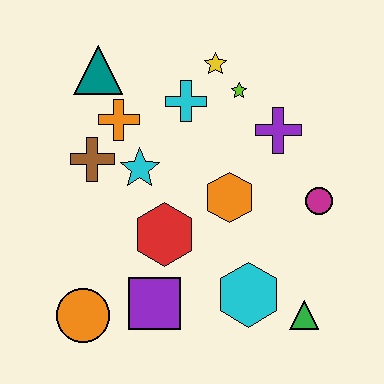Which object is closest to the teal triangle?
The orange cross is closest to the teal triangle.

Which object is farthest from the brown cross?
The green triangle is farthest from the brown cross.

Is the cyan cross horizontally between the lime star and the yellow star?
No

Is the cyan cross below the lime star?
Yes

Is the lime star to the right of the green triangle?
No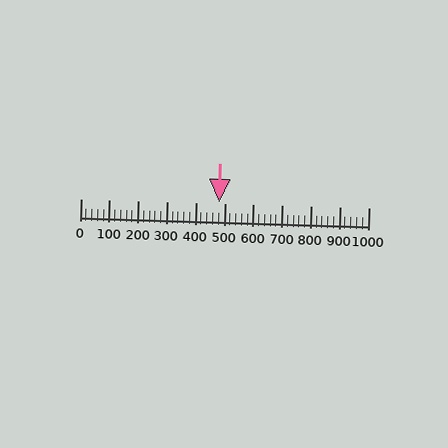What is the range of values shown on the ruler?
The ruler shows values from 0 to 1000.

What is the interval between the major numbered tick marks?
The major tick marks are spaced 100 units apart.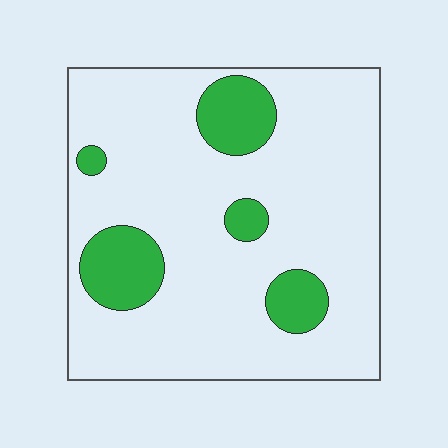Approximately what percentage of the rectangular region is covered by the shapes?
Approximately 15%.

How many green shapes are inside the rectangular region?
5.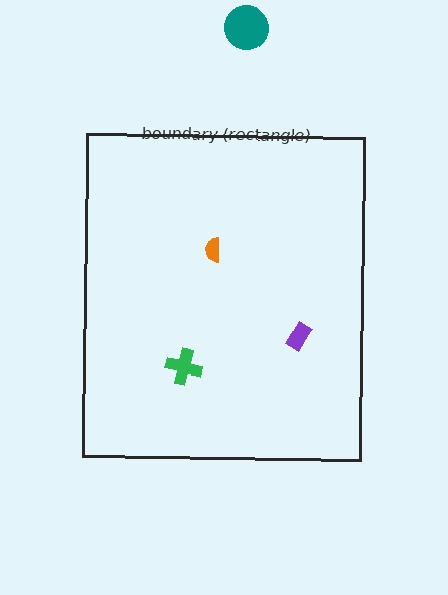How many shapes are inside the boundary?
3 inside, 1 outside.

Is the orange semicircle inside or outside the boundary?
Inside.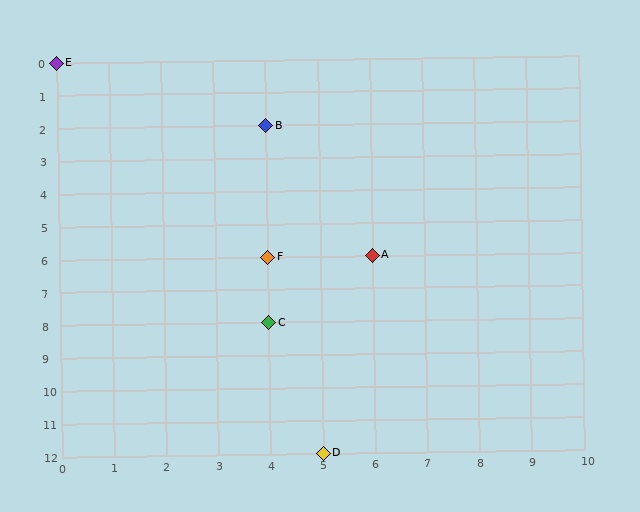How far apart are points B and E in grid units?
Points B and E are 4 columns and 2 rows apart (about 4.5 grid units diagonally).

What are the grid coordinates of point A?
Point A is at grid coordinates (6, 6).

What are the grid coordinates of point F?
Point F is at grid coordinates (4, 6).